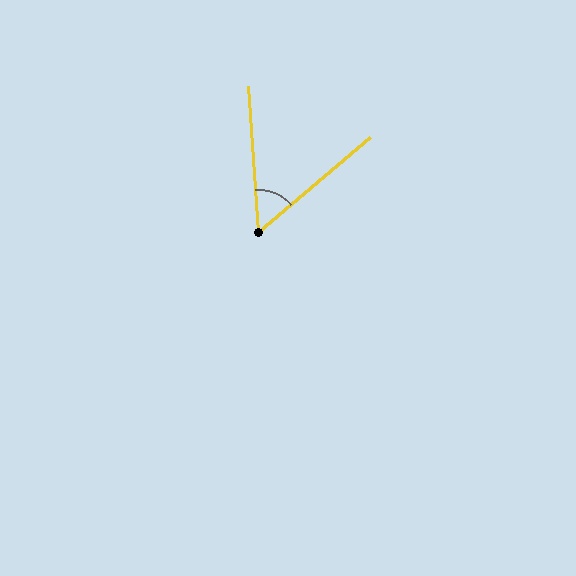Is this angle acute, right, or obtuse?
It is acute.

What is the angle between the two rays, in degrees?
Approximately 54 degrees.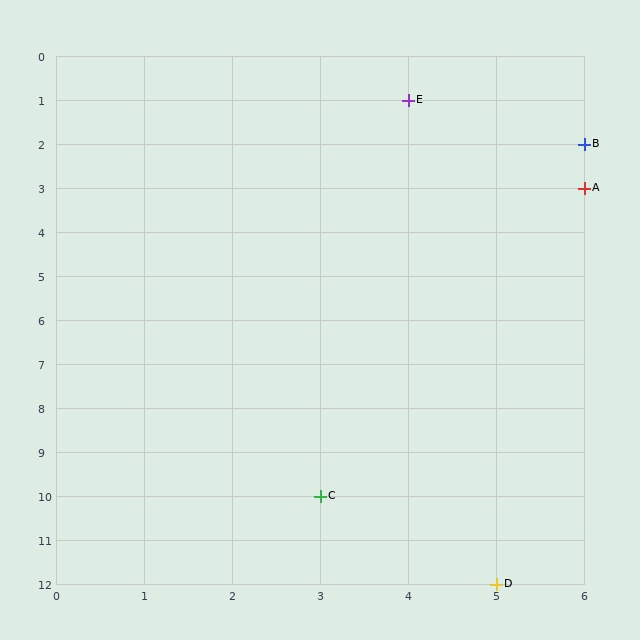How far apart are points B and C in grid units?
Points B and C are 3 columns and 8 rows apart (about 8.5 grid units diagonally).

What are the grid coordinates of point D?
Point D is at grid coordinates (5, 12).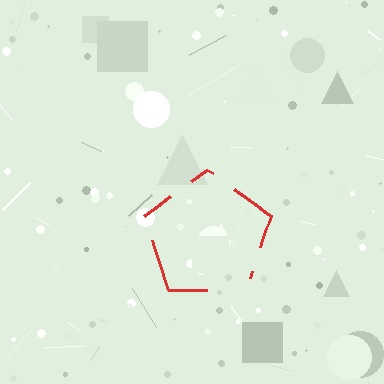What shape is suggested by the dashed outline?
The dashed outline suggests a pentagon.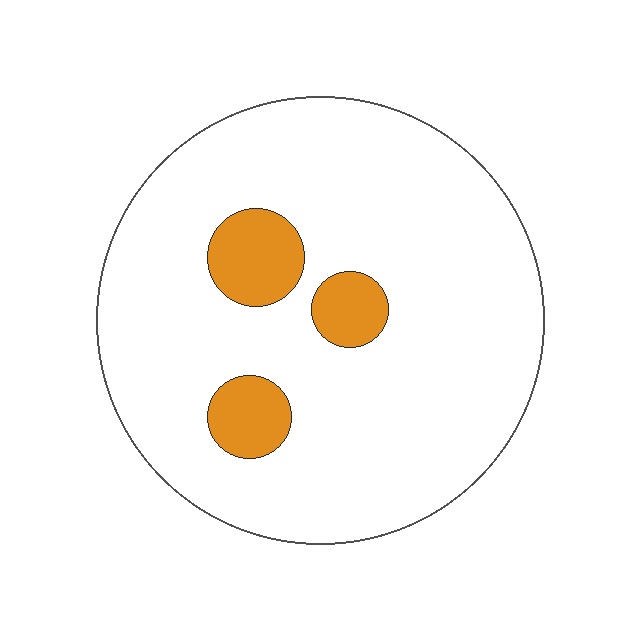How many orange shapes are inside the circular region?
3.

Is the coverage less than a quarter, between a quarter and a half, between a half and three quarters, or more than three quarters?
Less than a quarter.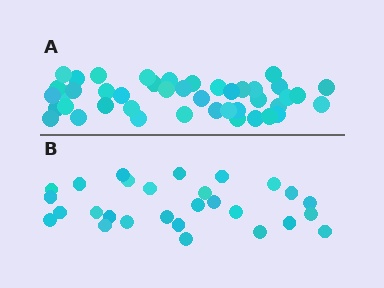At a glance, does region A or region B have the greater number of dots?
Region A (the top region) has more dots.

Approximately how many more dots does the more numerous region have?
Region A has approximately 15 more dots than region B.